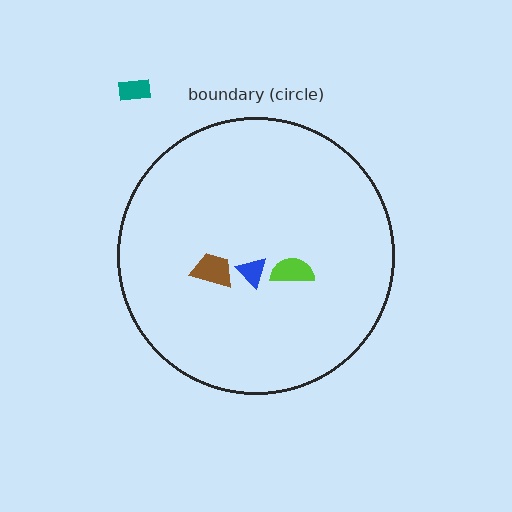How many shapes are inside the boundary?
3 inside, 1 outside.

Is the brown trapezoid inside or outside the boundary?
Inside.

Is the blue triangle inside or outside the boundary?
Inside.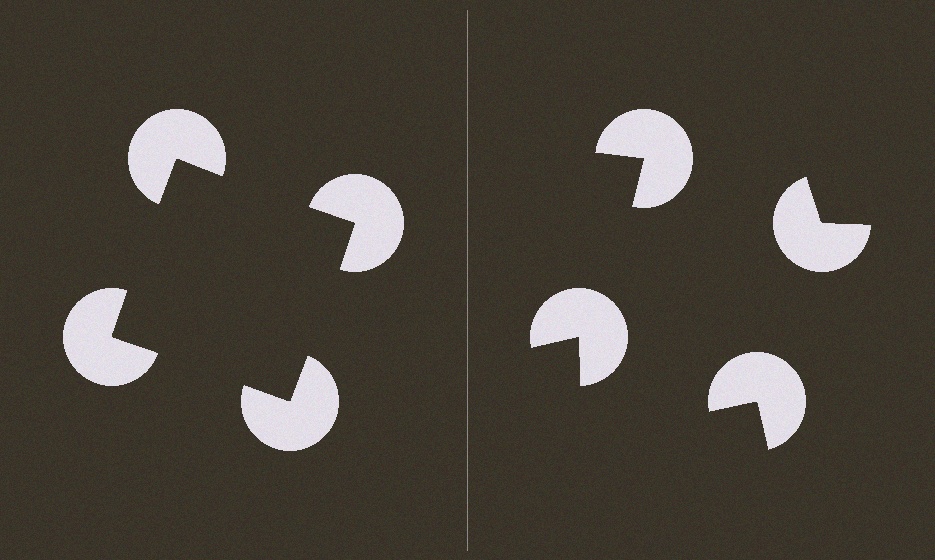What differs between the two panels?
The pac-man discs are positioned identically on both sides; only the wedge orientations differ. On the left they align to a square; on the right they are misaligned.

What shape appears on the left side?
An illusory square.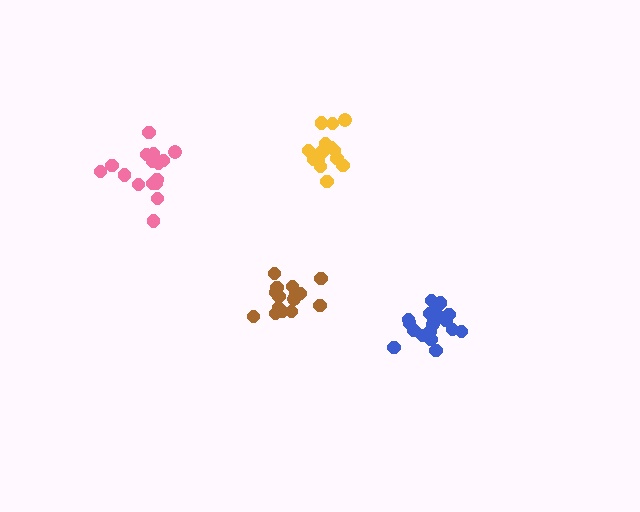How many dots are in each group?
Group 1: 16 dots, Group 2: 16 dots, Group 3: 18 dots, Group 4: 17 dots (67 total).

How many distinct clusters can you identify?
There are 4 distinct clusters.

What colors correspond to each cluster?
The clusters are colored: brown, yellow, blue, pink.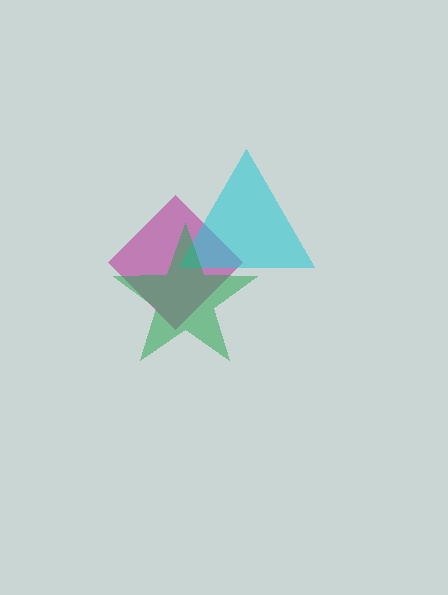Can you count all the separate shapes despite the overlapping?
Yes, there are 3 separate shapes.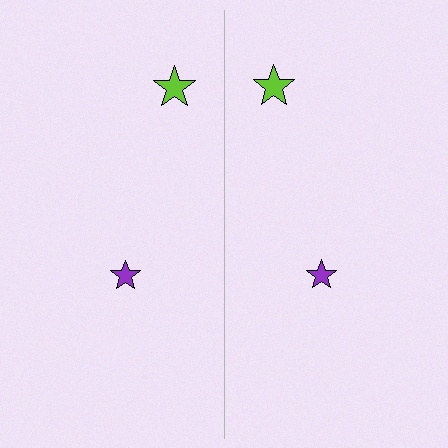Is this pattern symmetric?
Yes, this pattern has bilateral (reflection) symmetry.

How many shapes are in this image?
There are 4 shapes in this image.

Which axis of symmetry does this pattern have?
The pattern has a vertical axis of symmetry running through the center of the image.